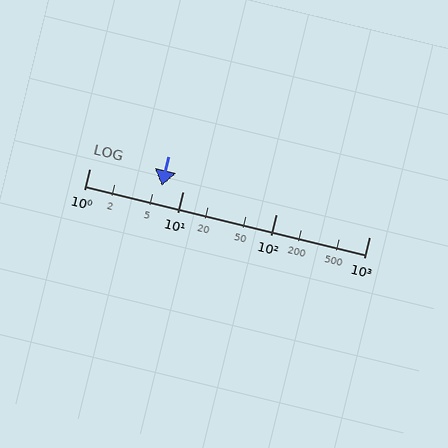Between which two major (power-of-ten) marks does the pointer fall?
The pointer is between 1 and 10.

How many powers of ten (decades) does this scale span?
The scale spans 3 decades, from 1 to 1000.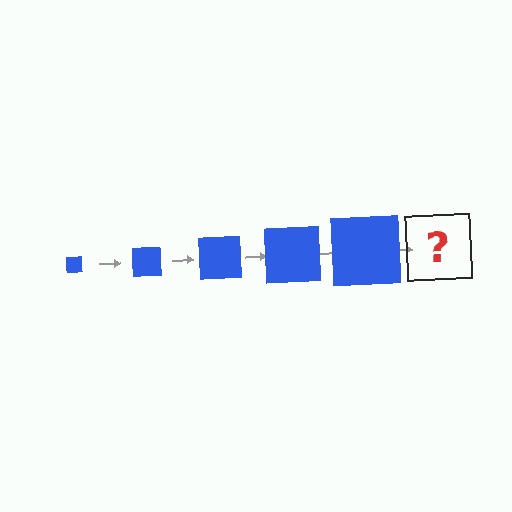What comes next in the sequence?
The next element should be a blue square, larger than the previous one.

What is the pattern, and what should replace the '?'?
The pattern is that the square gets progressively larger each step. The '?' should be a blue square, larger than the previous one.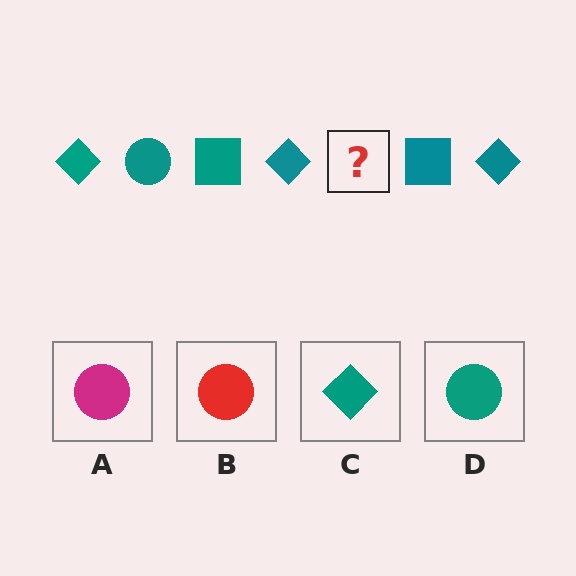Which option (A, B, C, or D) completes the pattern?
D.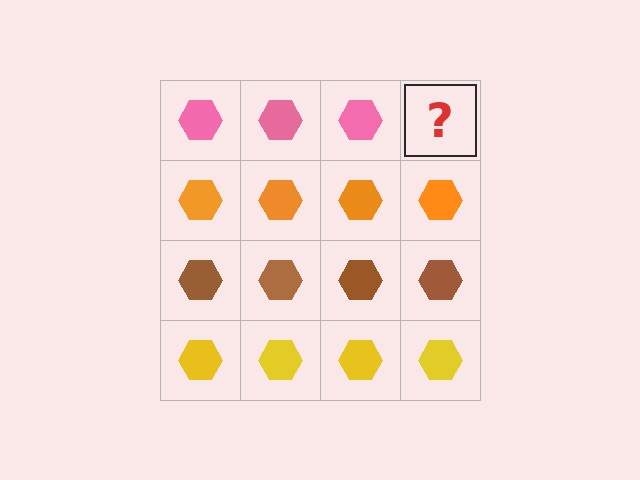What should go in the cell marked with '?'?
The missing cell should contain a pink hexagon.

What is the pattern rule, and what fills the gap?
The rule is that each row has a consistent color. The gap should be filled with a pink hexagon.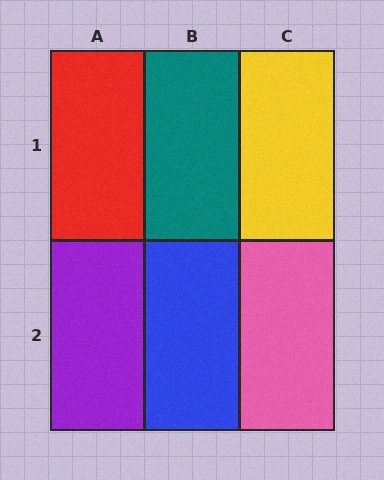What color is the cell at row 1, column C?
Yellow.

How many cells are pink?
1 cell is pink.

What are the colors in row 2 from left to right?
Purple, blue, pink.